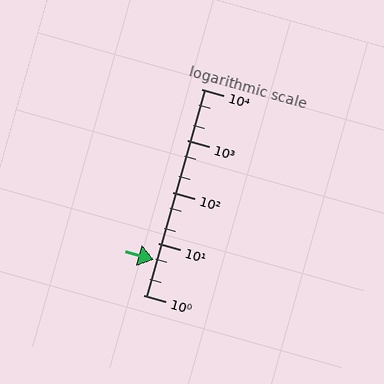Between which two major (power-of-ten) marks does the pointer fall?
The pointer is between 1 and 10.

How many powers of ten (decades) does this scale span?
The scale spans 4 decades, from 1 to 10000.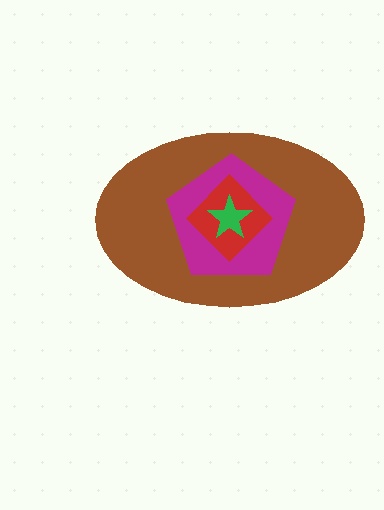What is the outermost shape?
The brown ellipse.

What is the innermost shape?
The green star.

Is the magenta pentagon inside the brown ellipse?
Yes.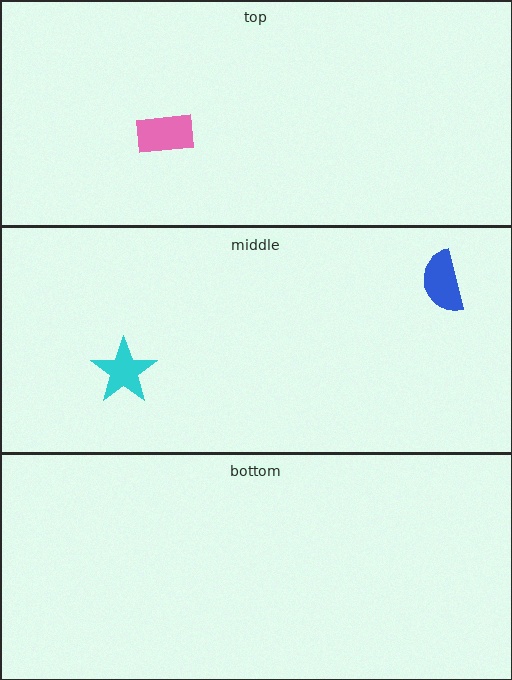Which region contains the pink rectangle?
The top region.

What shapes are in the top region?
The pink rectangle.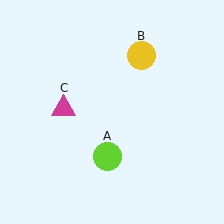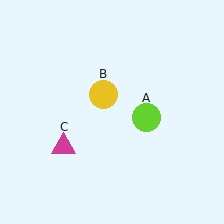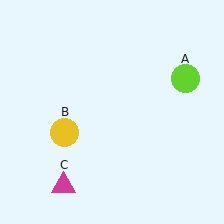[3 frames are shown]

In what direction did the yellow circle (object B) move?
The yellow circle (object B) moved down and to the left.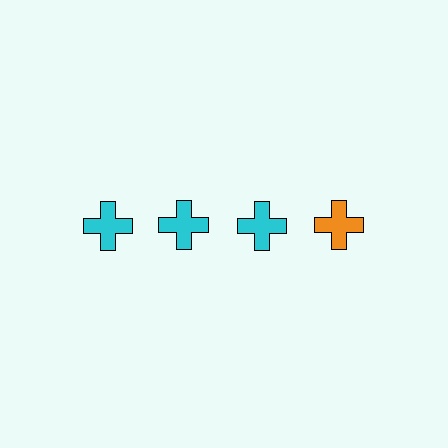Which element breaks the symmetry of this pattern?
The orange cross in the top row, second from right column breaks the symmetry. All other shapes are cyan crosses.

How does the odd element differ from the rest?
It has a different color: orange instead of cyan.